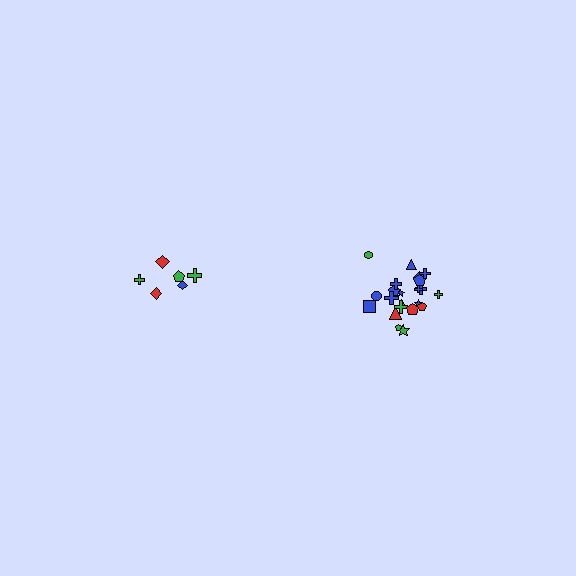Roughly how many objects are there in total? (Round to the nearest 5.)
Roughly 30 objects in total.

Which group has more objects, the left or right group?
The right group.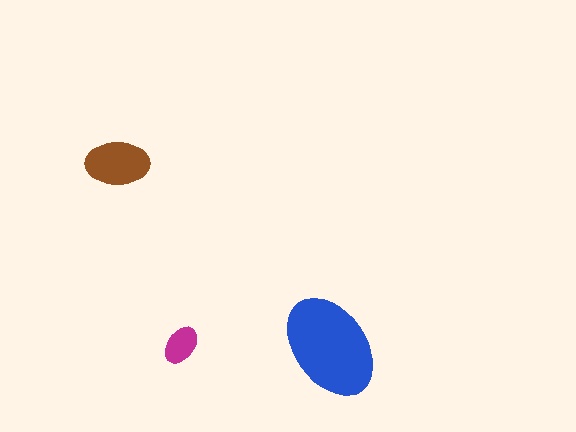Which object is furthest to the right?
The blue ellipse is rightmost.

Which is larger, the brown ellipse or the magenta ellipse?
The brown one.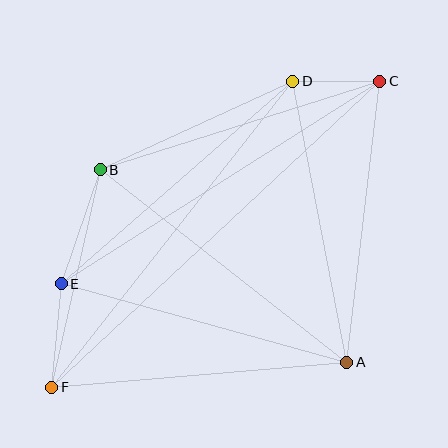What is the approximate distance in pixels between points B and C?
The distance between B and C is approximately 293 pixels.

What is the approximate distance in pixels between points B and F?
The distance between B and F is approximately 223 pixels.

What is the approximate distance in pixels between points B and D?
The distance between B and D is approximately 212 pixels.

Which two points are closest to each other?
Points C and D are closest to each other.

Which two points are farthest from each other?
Points C and F are farthest from each other.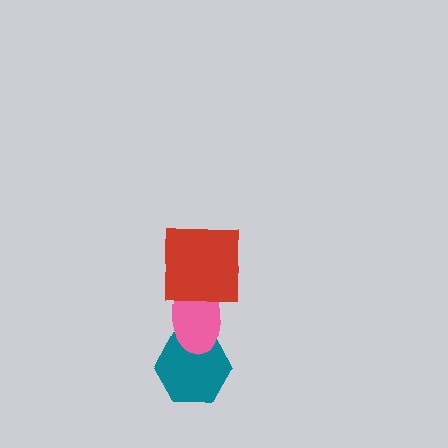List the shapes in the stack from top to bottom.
From top to bottom: the red square, the pink ellipse, the teal hexagon.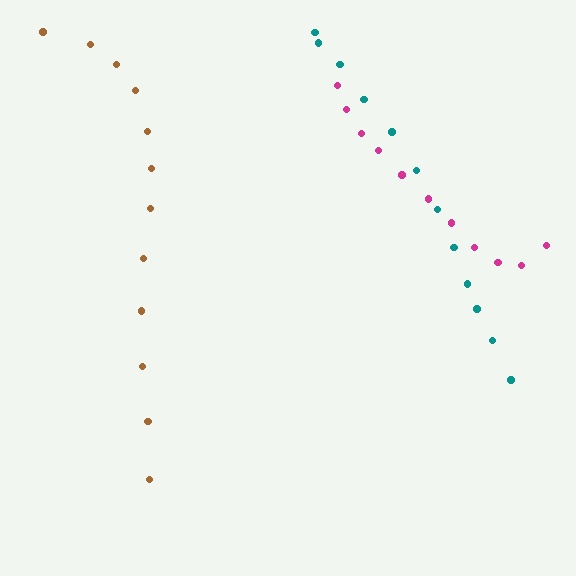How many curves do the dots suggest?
There are 3 distinct paths.